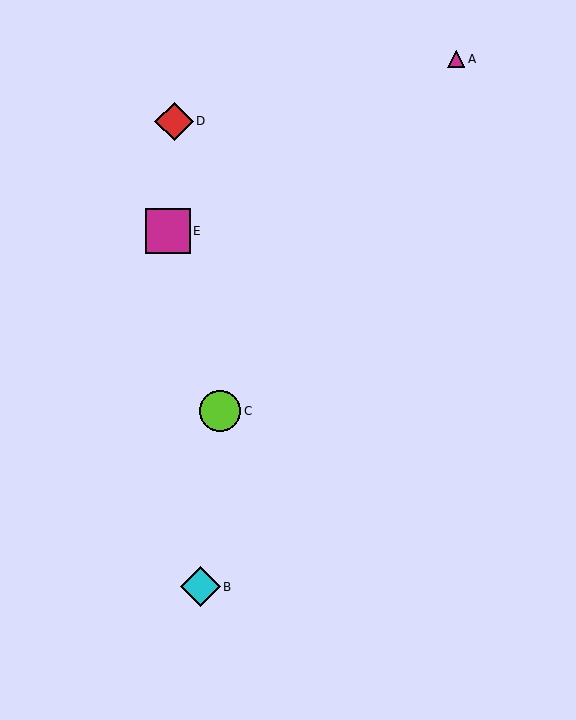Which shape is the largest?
The magenta square (labeled E) is the largest.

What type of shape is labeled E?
Shape E is a magenta square.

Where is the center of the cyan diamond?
The center of the cyan diamond is at (200, 587).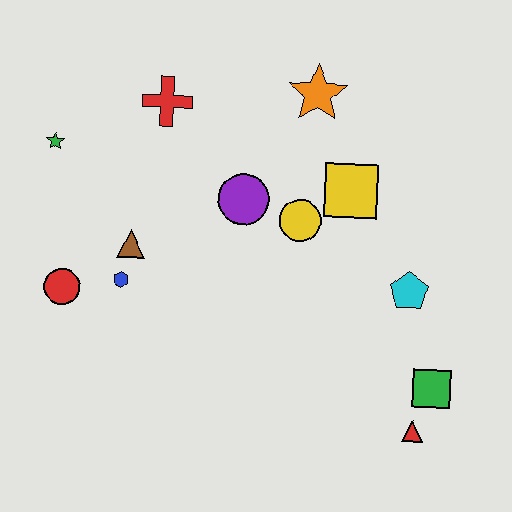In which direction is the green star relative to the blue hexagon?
The green star is above the blue hexagon.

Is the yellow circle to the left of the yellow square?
Yes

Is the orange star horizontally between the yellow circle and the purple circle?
No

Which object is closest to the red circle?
The blue hexagon is closest to the red circle.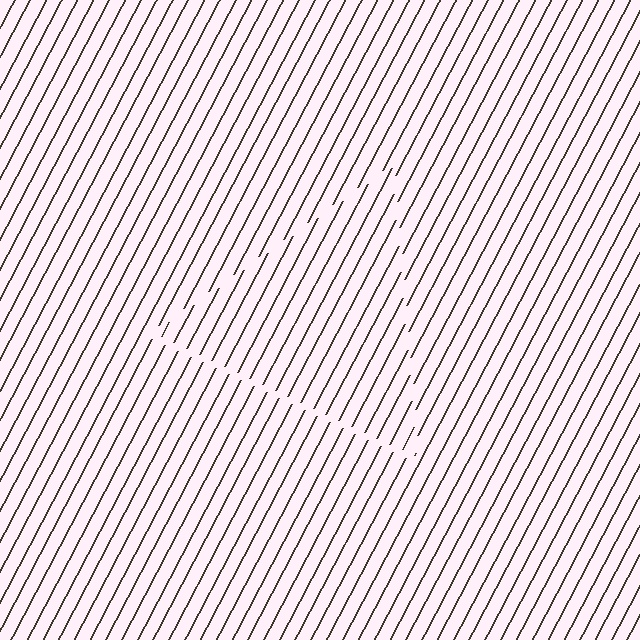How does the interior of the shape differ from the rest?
The interior of the shape contains the same grating, shifted by half a period — the contour is defined by the phase discontinuity where line-ends from the inner and outer gratings abut.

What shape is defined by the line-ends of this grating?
An illusory triangle. The interior of the shape contains the same grating, shifted by half a period — the contour is defined by the phase discontinuity where line-ends from the inner and outer gratings abut.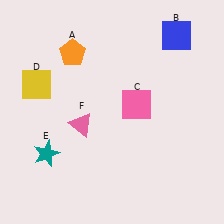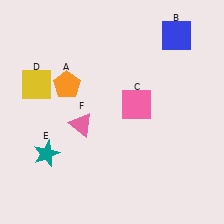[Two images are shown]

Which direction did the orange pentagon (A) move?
The orange pentagon (A) moved down.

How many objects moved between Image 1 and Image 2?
1 object moved between the two images.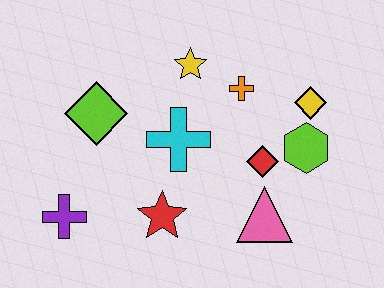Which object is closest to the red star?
The cyan cross is closest to the red star.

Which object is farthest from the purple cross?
The yellow diamond is farthest from the purple cross.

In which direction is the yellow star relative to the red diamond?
The yellow star is above the red diamond.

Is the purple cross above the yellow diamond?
No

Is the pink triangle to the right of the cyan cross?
Yes